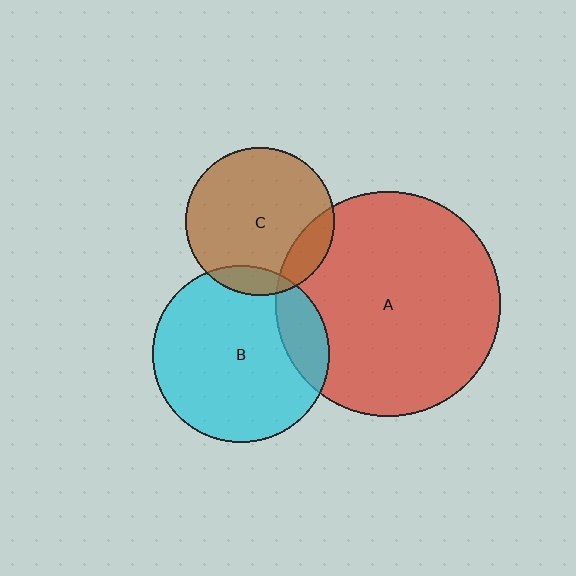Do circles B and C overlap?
Yes.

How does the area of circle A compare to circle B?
Approximately 1.6 times.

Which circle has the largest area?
Circle A (red).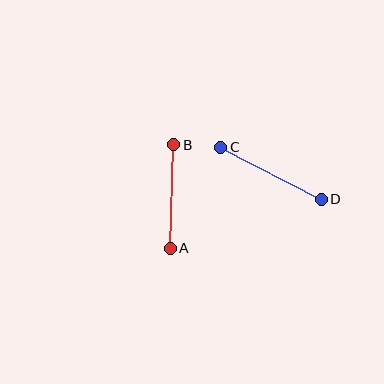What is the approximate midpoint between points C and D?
The midpoint is at approximately (271, 173) pixels.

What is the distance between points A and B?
The distance is approximately 103 pixels.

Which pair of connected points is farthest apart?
Points C and D are farthest apart.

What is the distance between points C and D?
The distance is approximately 113 pixels.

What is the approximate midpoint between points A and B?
The midpoint is at approximately (172, 196) pixels.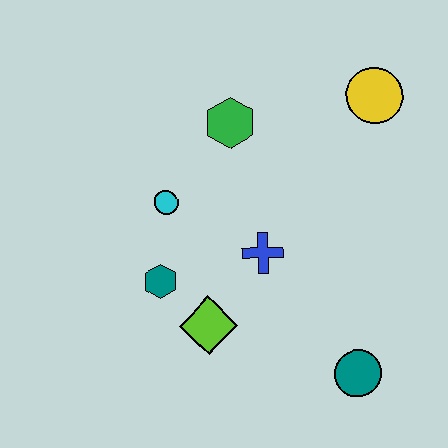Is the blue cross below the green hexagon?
Yes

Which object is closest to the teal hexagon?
The lime diamond is closest to the teal hexagon.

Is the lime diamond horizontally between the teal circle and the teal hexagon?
Yes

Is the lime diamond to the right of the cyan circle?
Yes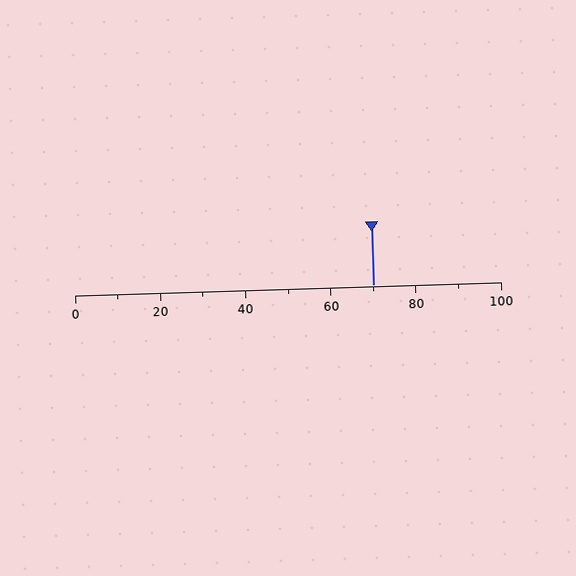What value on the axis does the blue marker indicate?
The marker indicates approximately 70.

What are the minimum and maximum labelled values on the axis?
The axis runs from 0 to 100.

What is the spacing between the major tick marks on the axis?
The major ticks are spaced 20 apart.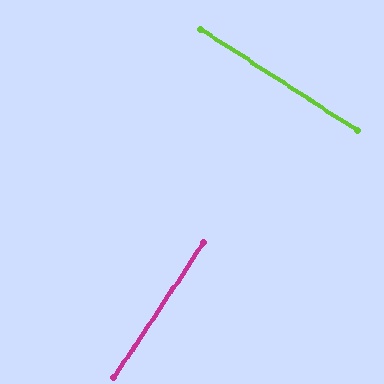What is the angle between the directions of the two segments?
Approximately 89 degrees.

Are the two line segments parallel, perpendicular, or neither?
Perpendicular — they meet at approximately 89°.